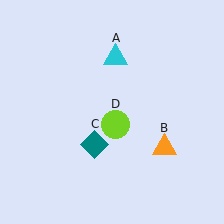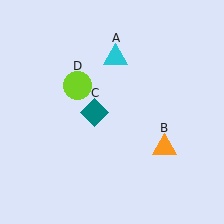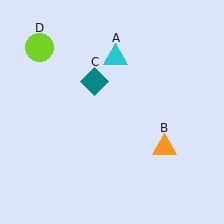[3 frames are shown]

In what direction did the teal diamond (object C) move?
The teal diamond (object C) moved up.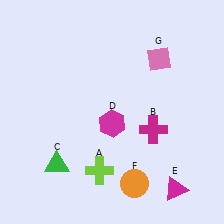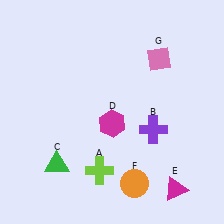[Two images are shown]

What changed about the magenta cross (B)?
In Image 1, B is magenta. In Image 2, it changed to purple.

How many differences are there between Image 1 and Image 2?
There is 1 difference between the two images.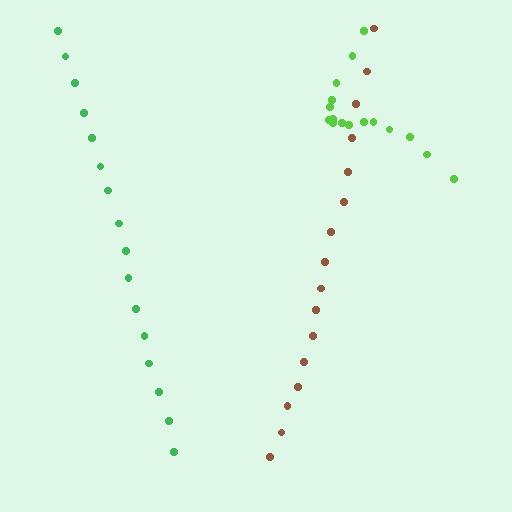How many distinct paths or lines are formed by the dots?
There are 3 distinct paths.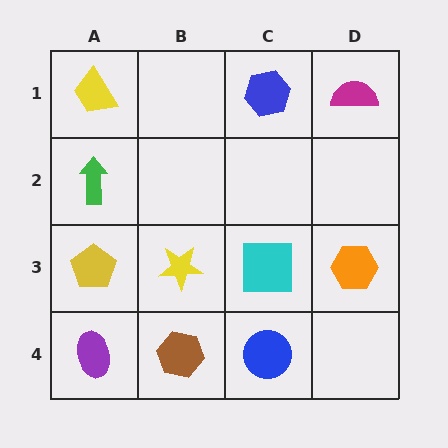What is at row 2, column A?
A green arrow.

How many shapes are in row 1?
3 shapes.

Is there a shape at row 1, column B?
No, that cell is empty.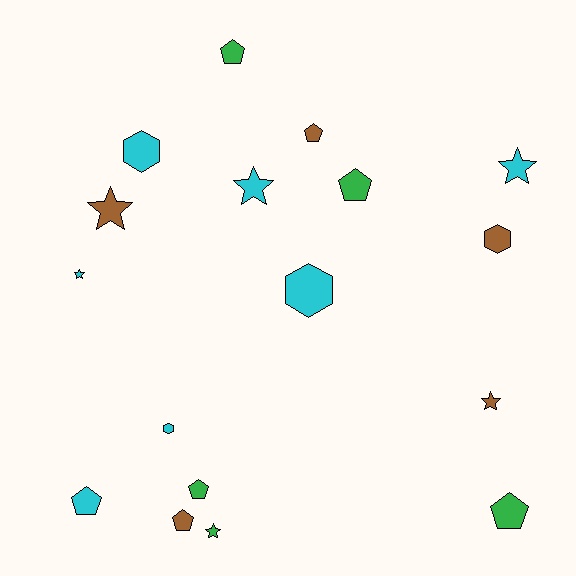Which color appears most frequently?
Cyan, with 7 objects.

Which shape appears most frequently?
Pentagon, with 7 objects.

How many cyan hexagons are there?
There are 3 cyan hexagons.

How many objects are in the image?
There are 17 objects.